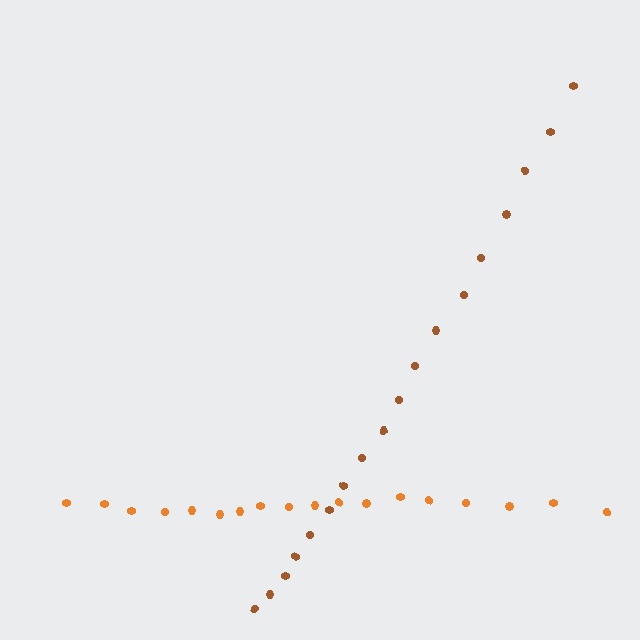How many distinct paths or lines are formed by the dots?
There are 2 distinct paths.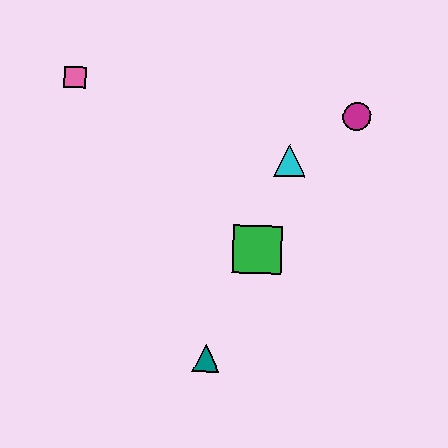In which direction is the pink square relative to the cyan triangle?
The pink square is to the left of the cyan triangle.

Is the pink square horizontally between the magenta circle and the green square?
No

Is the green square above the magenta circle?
No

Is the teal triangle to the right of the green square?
No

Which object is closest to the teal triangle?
The green square is closest to the teal triangle.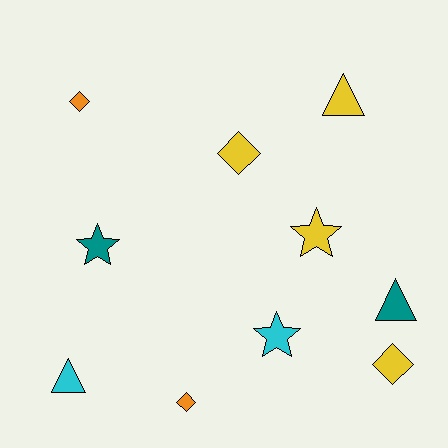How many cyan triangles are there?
There is 1 cyan triangle.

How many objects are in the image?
There are 10 objects.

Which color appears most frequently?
Yellow, with 4 objects.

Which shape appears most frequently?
Diamond, with 4 objects.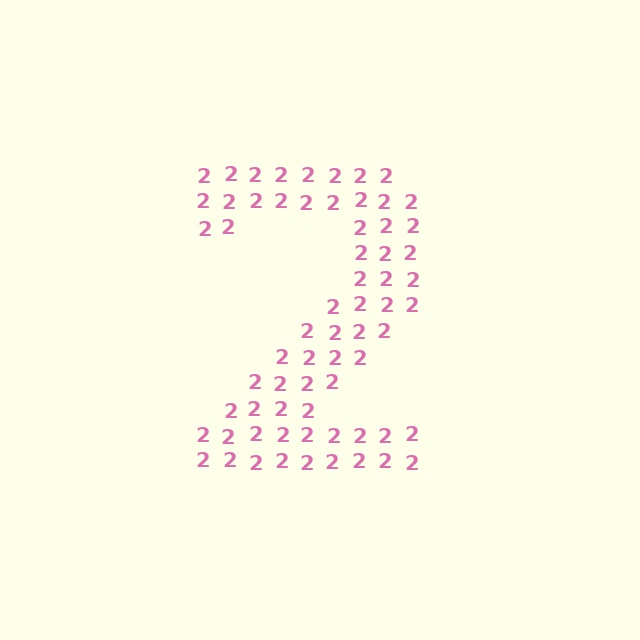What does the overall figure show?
The overall figure shows the digit 2.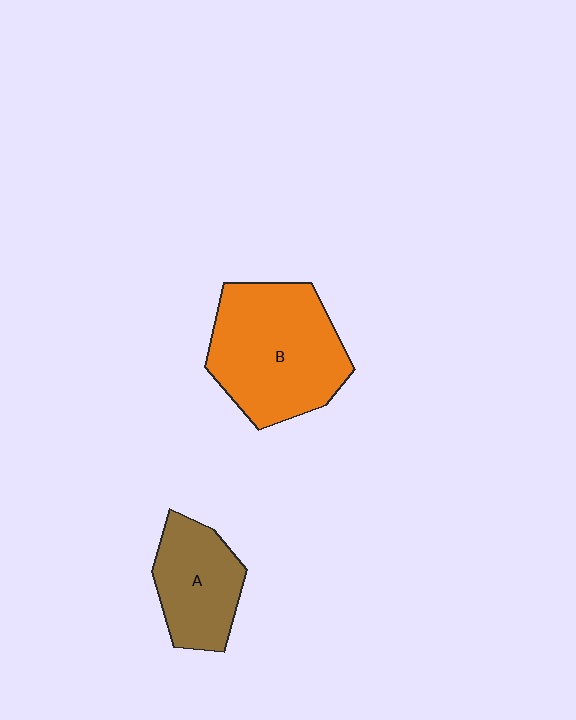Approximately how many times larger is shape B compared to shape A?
Approximately 1.7 times.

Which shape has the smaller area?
Shape A (brown).